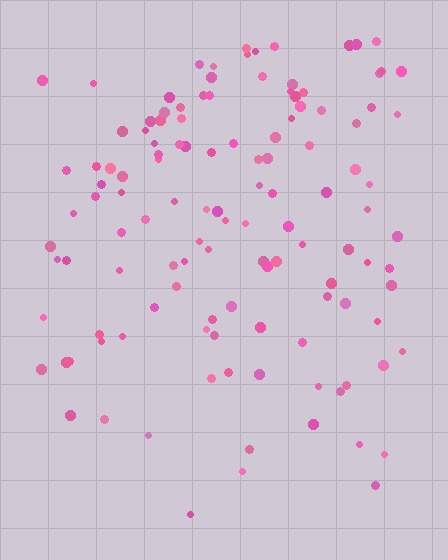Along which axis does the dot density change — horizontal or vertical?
Vertical.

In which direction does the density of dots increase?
From bottom to top, with the top side densest.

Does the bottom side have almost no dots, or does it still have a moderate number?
Still a moderate number, just noticeably fewer than the top.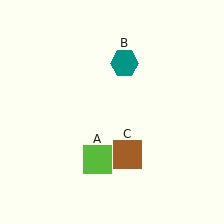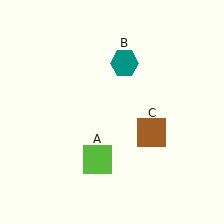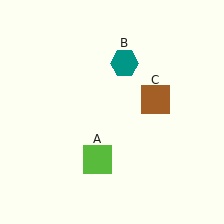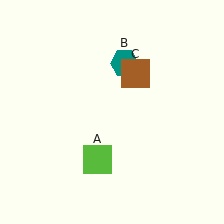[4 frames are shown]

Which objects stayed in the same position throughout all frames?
Lime square (object A) and teal hexagon (object B) remained stationary.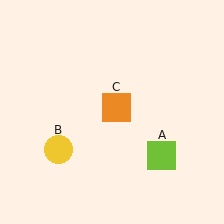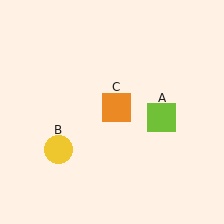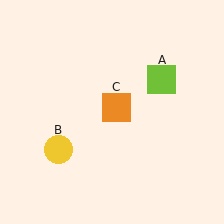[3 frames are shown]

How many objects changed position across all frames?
1 object changed position: lime square (object A).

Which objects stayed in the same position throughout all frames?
Yellow circle (object B) and orange square (object C) remained stationary.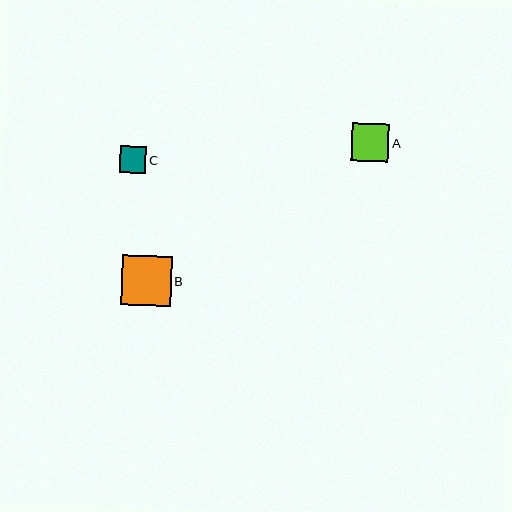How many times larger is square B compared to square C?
Square B is approximately 1.9 times the size of square C.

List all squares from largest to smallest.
From largest to smallest: B, A, C.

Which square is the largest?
Square B is the largest with a size of approximately 49 pixels.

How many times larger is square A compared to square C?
Square A is approximately 1.4 times the size of square C.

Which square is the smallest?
Square C is the smallest with a size of approximately 26 pixels.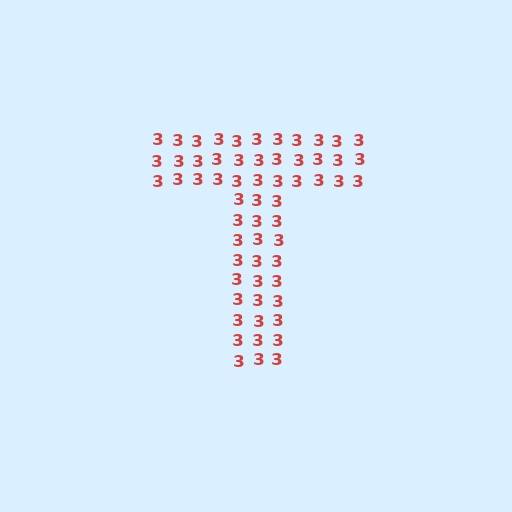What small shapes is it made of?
It is made of small digit 3's.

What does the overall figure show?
The overall figure shows the letter T.